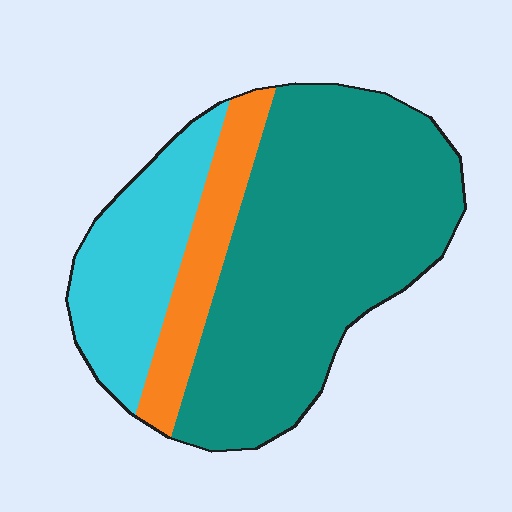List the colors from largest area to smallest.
From largest to smallest: teal, cyan, orange.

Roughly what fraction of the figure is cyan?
Cyan takes up less than a quarter of the figure.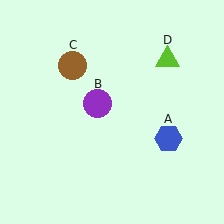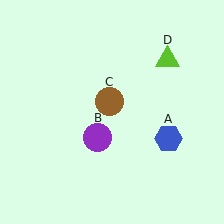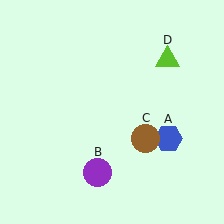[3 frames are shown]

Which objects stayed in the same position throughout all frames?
Blue hexagon (object A) and lime triangle (object D) remained stationary.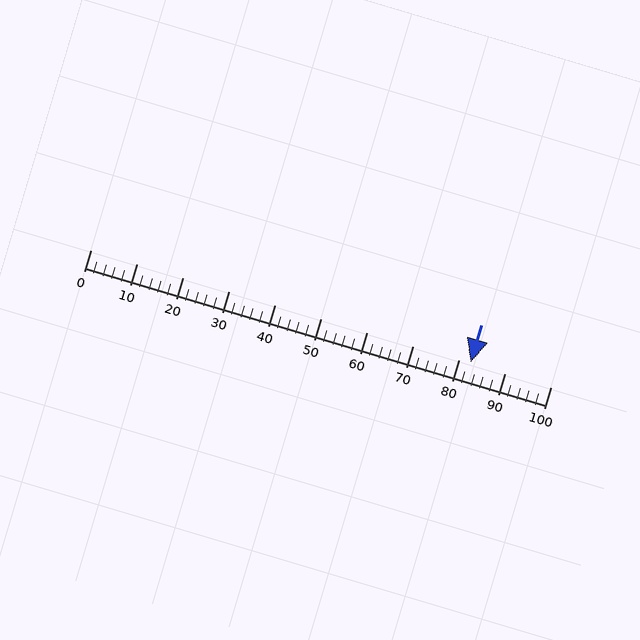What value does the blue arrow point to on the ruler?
The blue arrow points to approximately 82.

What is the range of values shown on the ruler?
The ruler shows values from 0 to 100.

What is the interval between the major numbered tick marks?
The major tick marks are spaced 10 units apart.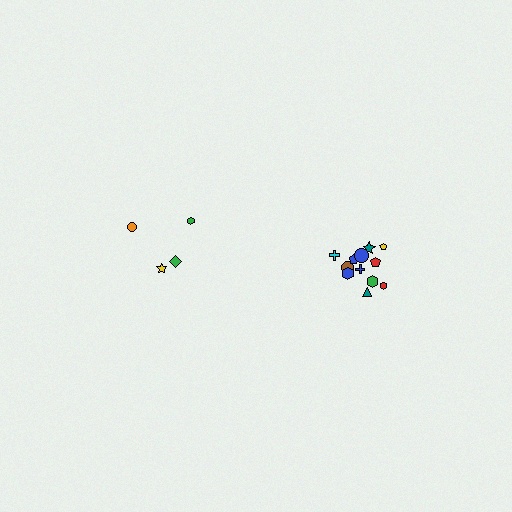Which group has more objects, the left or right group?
The right group.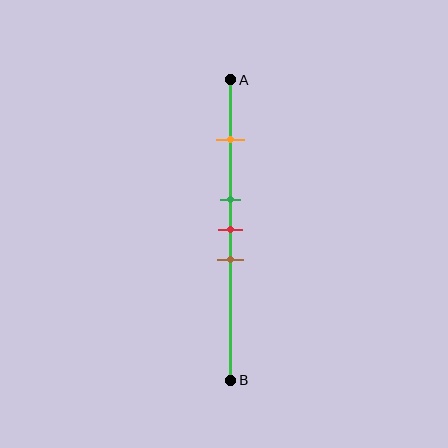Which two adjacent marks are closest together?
The green and red marks are the closest adjacent pair.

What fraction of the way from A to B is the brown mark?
The brown mark is approximately 60% (0.6) of the way from A to B.